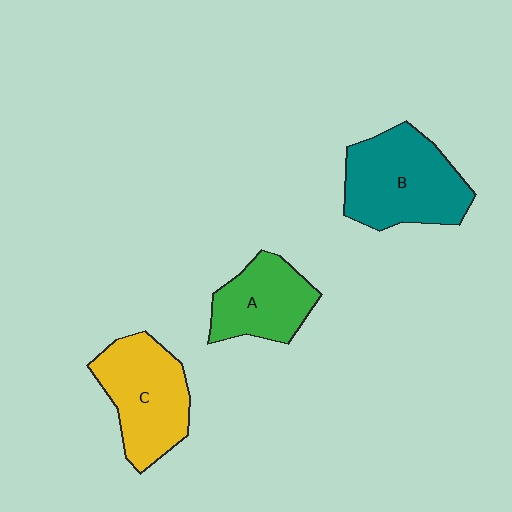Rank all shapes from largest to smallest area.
From largest to smallest: B (teal), C (yellow), A (green).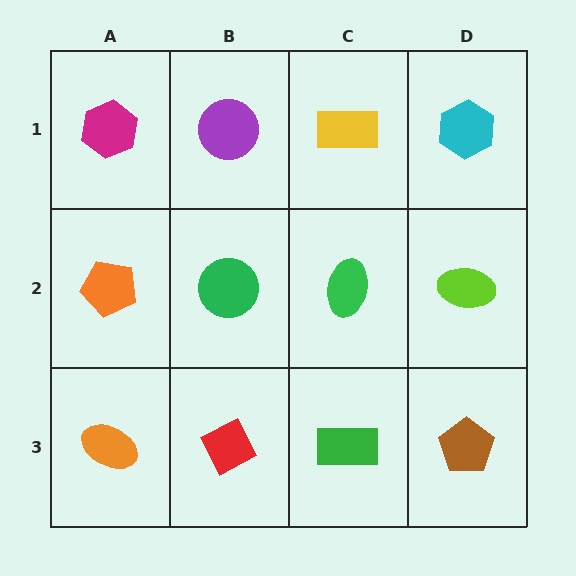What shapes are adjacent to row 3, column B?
A green circle (row 2, column B), an orange ellipse (row 3, column A), a green rectangle (row 3, column C).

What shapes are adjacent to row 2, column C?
A yellow rectangle (row 1, column C), a green rectangle (row 3, column C), a green circle (row 2, column B), a lime ellipse (row 2, column D).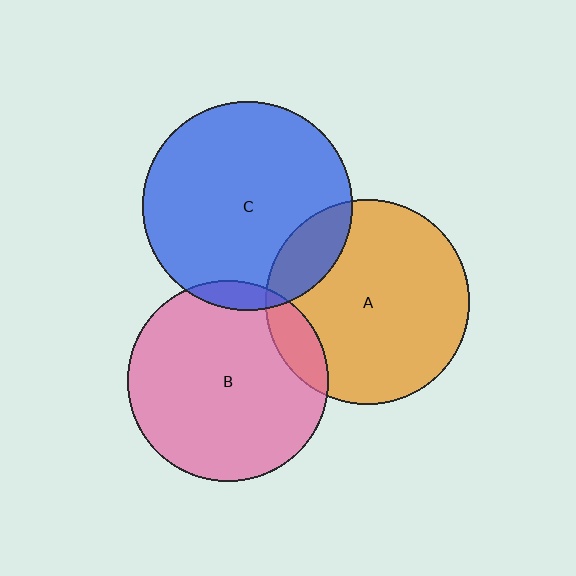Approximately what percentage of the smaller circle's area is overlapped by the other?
Approximately 5%.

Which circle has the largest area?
Circle C (blue).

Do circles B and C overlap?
Yes.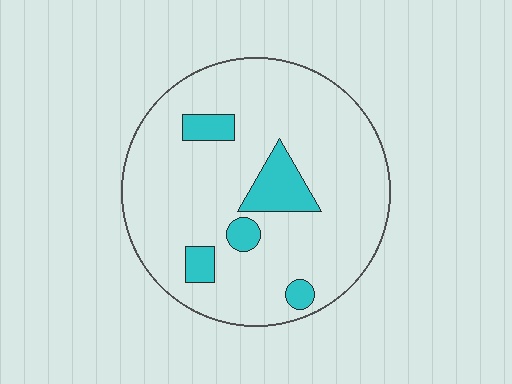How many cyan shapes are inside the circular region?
5.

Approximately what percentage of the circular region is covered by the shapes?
Approximately 15%.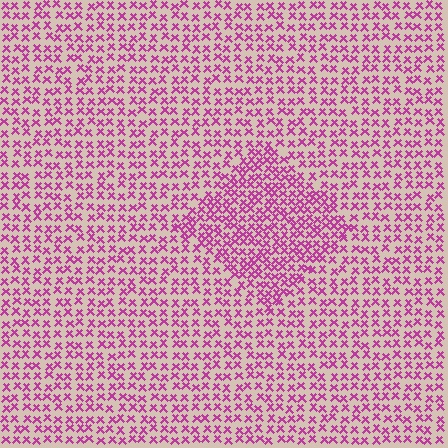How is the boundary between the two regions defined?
The boundary is defined by a change in element density (approximately 1.7x ratio). All elements are the same color, size, and shape.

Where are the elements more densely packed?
The elements are more densely packed inside the diamond boundary.